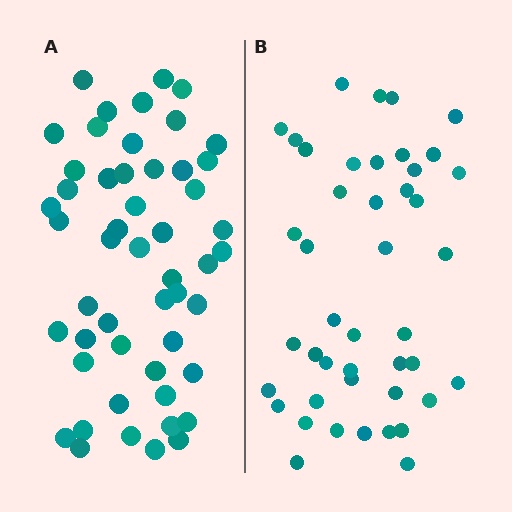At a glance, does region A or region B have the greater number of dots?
Region A (the left region) has more dots.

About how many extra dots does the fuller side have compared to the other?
Region A has roughly 8 or so more dots than region B.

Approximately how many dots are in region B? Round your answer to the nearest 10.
About 40 dots. (The exact count is 44, which rounds to 40.)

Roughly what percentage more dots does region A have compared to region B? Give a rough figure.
About 15% more.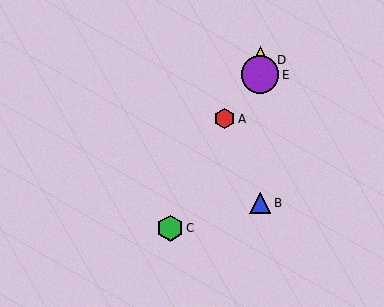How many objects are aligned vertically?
3 objects (B, D, E) are aligned vertically.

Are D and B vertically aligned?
Yes, both are at x≈260.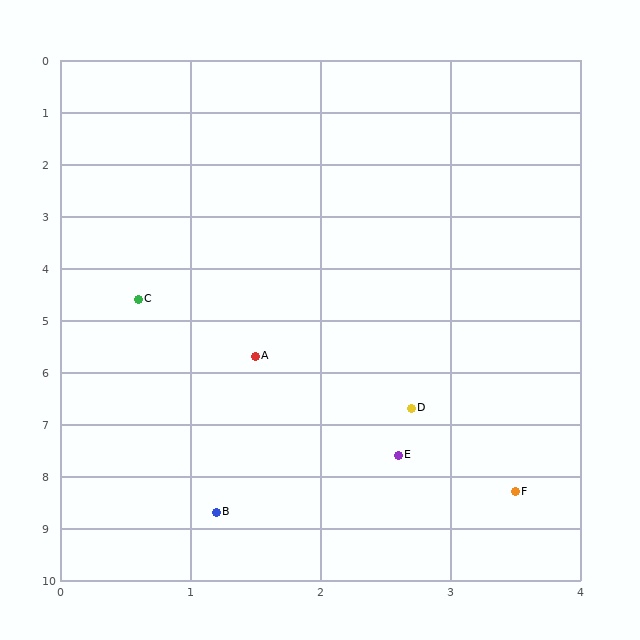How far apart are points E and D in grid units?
Points E and D are about 0.9 grid units apart.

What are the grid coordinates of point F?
Point F is at approximately (3.5, 8.3).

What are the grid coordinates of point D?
Point D is at approximately (2.7, 6.7).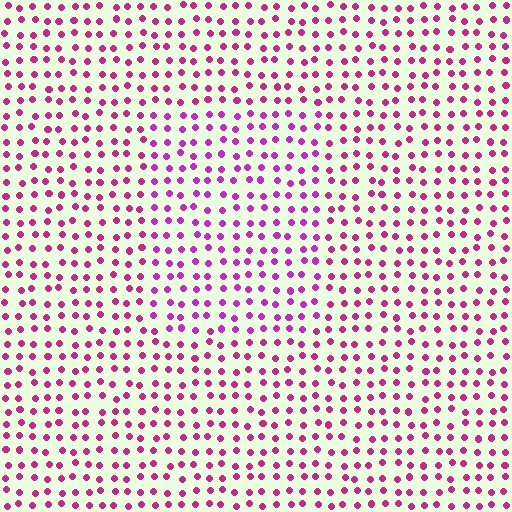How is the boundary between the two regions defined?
The boundary is defined purely by a slight shift in hue (about 23 degrees). Spacing, size, and orientation are identical on both sides.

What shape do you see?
I see a rectangle.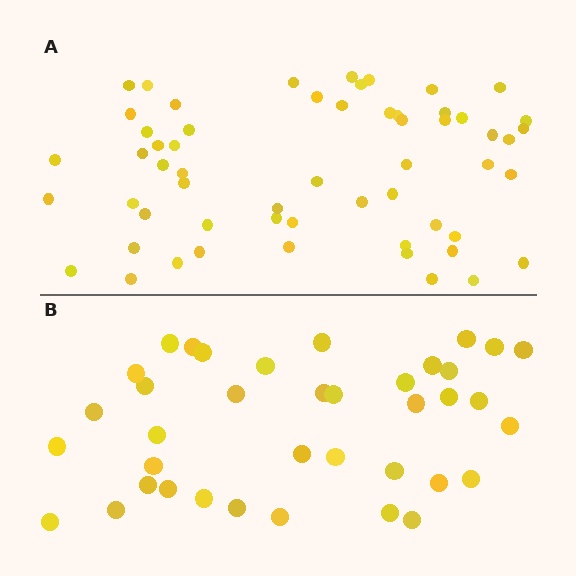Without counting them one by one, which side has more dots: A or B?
Region A (the top region) has more dots.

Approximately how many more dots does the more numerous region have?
Region A has approximately 20 more dots than region B.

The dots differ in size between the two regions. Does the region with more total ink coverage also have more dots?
No. Region B has more total ink coverage because its dots are larger, but region A actually contains more individual dots. Total area can be misleading — the number of items is what matters here.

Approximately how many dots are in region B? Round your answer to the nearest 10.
About 40 dots. (The exact count is 38, which rounds to 40.)